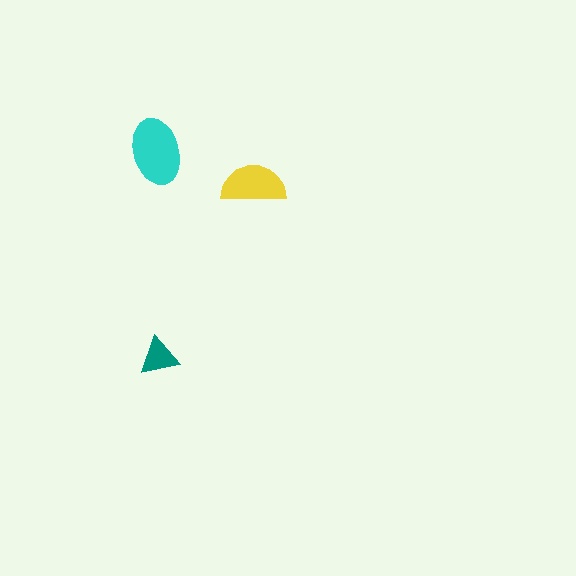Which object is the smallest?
The teal triangle.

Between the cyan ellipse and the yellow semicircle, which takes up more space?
The cyan ellipse.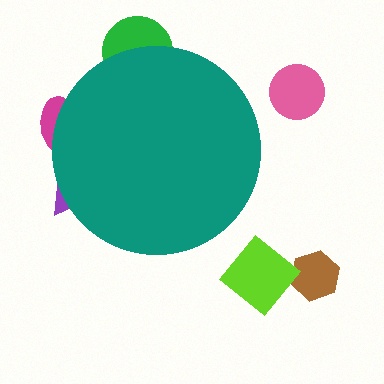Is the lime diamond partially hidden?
No, the lime diamond is fully visible.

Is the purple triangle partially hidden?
Yes, the purple triangle is partially hidden behind the teal circle.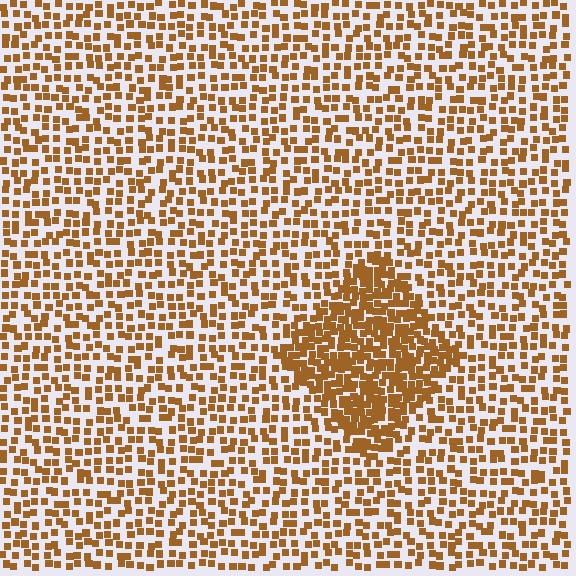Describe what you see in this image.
The image contains small brown elements arranged at two different densities. A diamond-shaped region is visible where the elements are more densely packed than the surrounding area.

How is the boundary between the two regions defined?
The boundary is defined by a change in element density (approximately 2.1x ratio). All elements are the same color, size, and shape.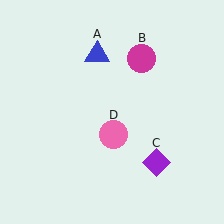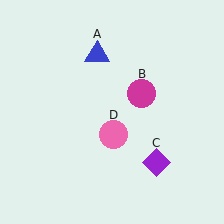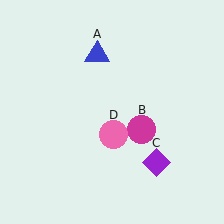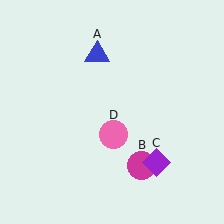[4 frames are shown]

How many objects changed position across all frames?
1 object changed position: magenta circle (object B).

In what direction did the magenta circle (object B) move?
The magenta circle (object B) moved down.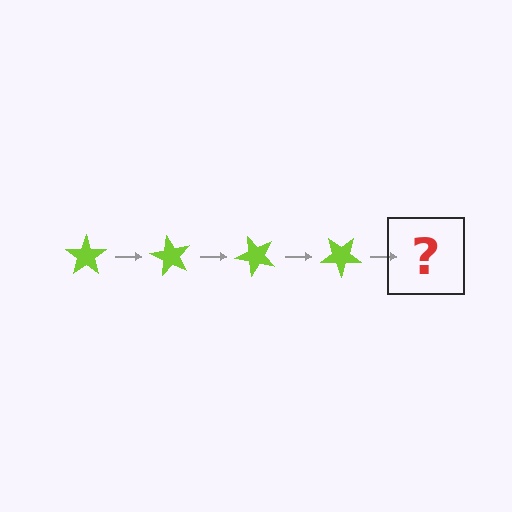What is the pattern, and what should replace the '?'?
The pattern is that the star rotates 60 degrees each step. The '?' should be a lime star rotated 240 degrees.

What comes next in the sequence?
The next element should be a lime star rotated 240 degrees.